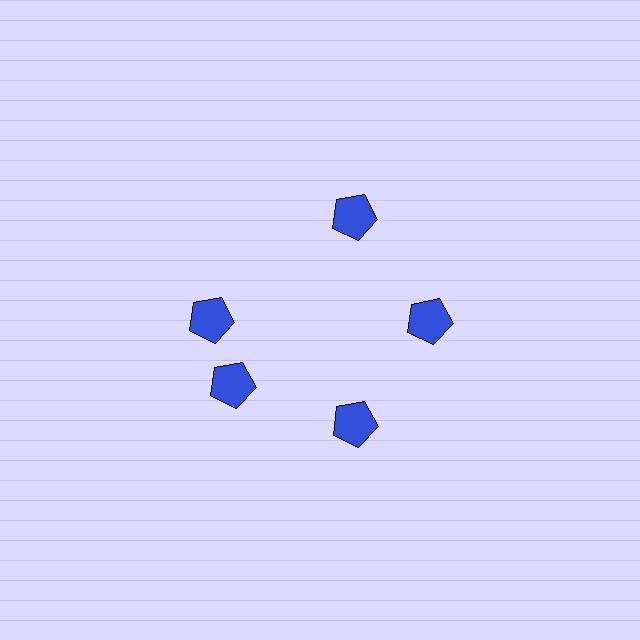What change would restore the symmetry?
The symmetry would be restored by rotating it back into even spacing with its neighbors so that all 5 pentagons sit at equal angles and equal distance from the center.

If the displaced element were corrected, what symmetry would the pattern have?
It would have 5-fold rotational symmetry — the pattern would map onto itself every 72 degrees.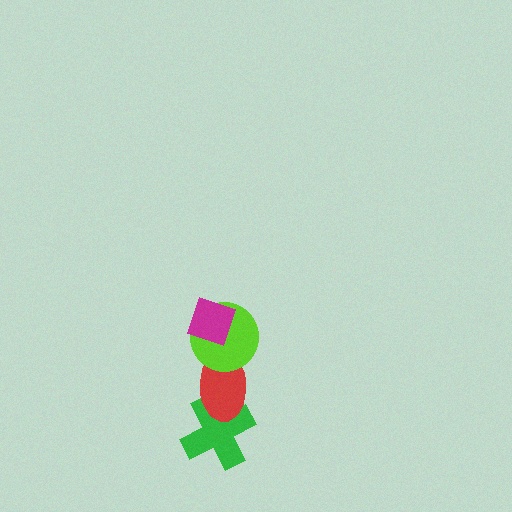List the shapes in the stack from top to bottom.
From top to bottom: the magenta diamond, the lime circle, the red ellipse, the green cross.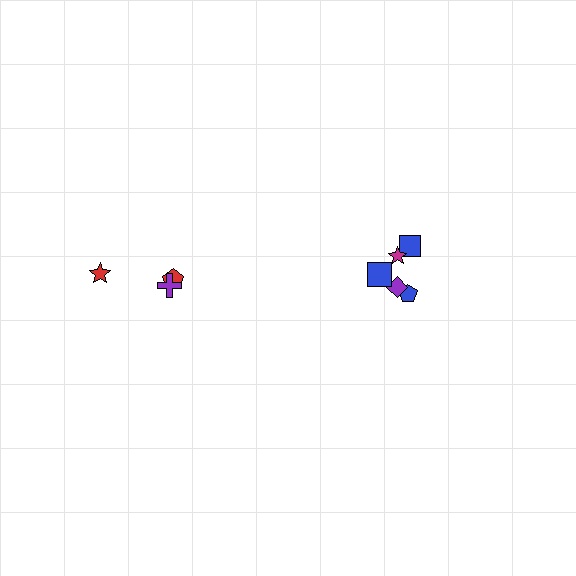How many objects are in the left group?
There are 3 objects.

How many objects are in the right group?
There are 5 objects.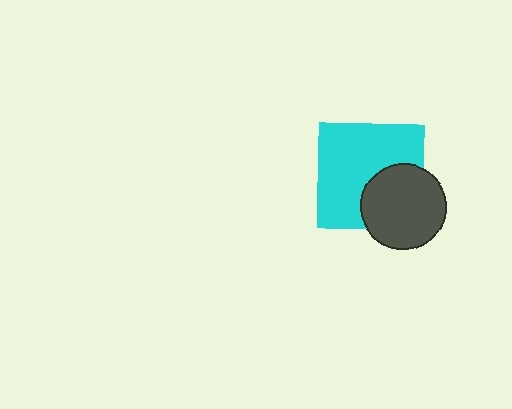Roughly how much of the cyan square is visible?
Most of it is visible (roughly 66%).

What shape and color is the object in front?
The object in front is a dark gray circle.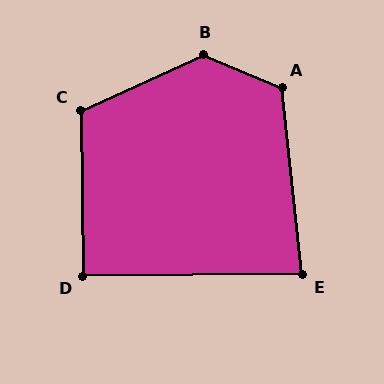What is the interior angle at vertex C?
Approximately 114 degrees (obtuse).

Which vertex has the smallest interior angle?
E, at approximately 84 degrees.